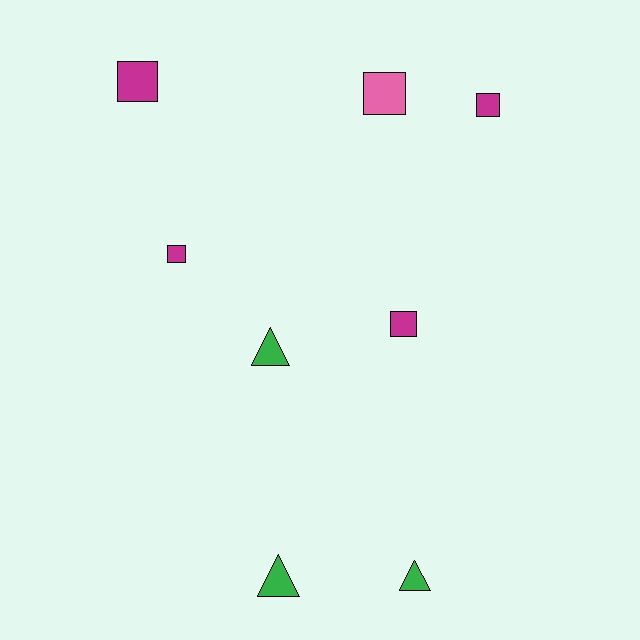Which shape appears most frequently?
Square, with 5 objects.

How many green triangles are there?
There are 3 green triangles.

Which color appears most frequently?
Magenta, with 4 objects.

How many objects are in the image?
There are 8 objects.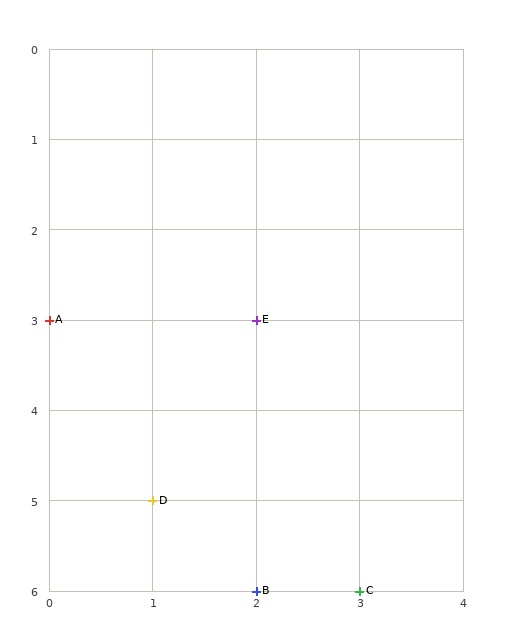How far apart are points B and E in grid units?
Points B and E are 3 rows apart.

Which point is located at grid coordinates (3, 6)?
Point C is at (3, 6).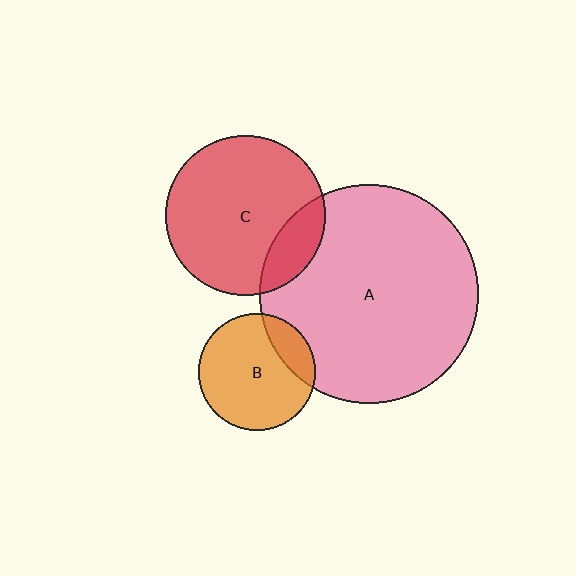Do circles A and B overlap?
Yes.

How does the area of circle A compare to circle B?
Approximately 3.5 times.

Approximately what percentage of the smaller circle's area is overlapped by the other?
Approximately 20%.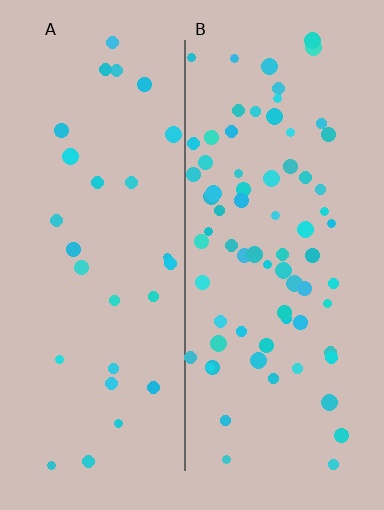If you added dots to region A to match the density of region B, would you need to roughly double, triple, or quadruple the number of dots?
Approximately triple.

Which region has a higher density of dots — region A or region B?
B (the right).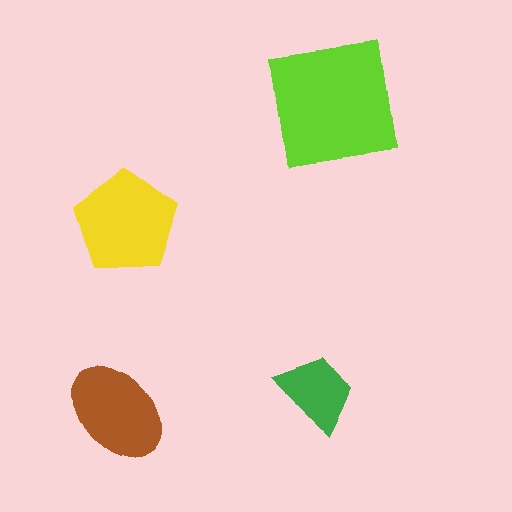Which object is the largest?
The lime square.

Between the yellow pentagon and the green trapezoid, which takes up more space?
The yellow pentagon.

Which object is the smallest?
The green trapezoid.